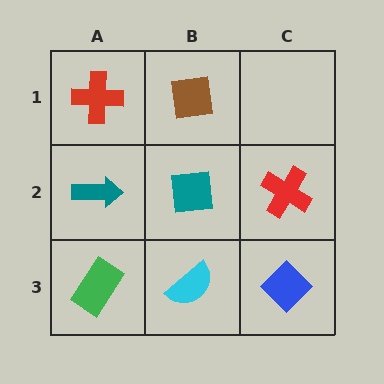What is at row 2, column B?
A teal square.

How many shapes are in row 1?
2 shapes.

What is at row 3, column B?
A cyan semicircle.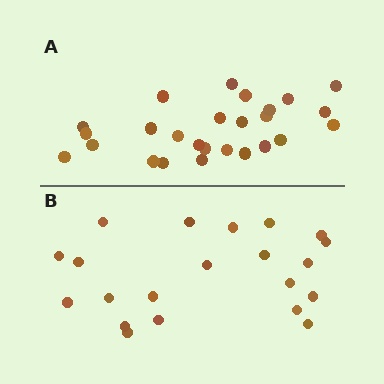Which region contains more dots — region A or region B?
Region A (the top region) has more dots.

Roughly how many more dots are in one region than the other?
Region A has about 5 more dots than region B.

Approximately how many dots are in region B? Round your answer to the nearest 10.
About 20 dots. (The exact count is 21, which rounds to 20.)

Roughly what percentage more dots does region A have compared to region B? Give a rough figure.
About 25% more.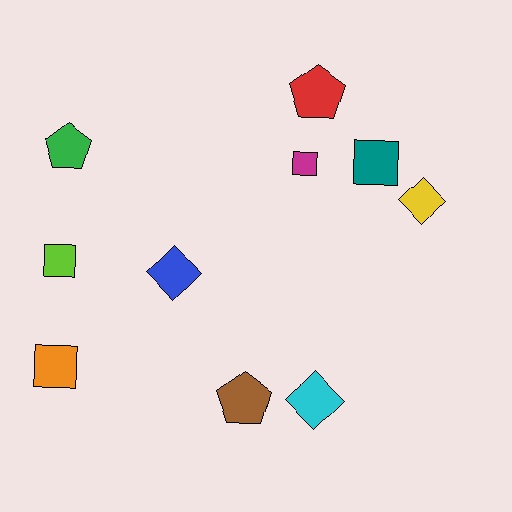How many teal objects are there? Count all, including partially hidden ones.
There is 1 teal object.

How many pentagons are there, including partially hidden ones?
There are 3 pentagons.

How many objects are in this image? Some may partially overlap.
There are 10 objects.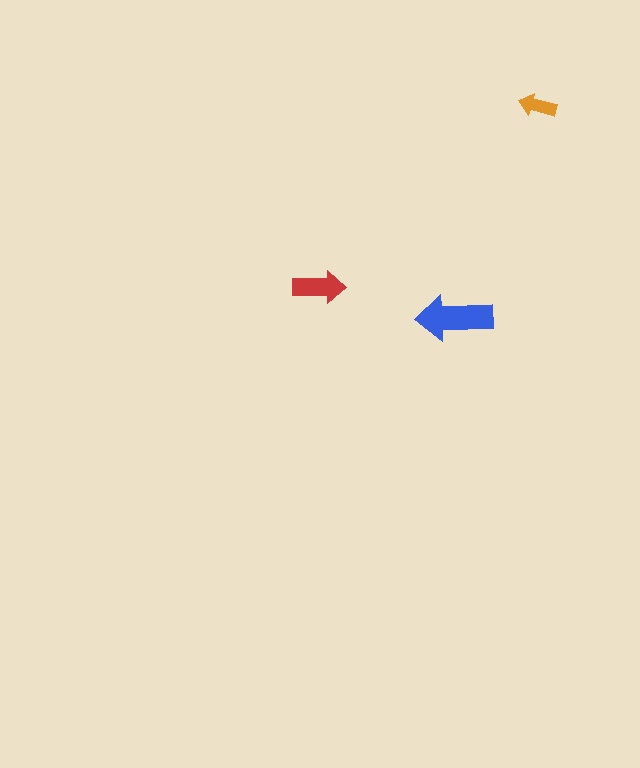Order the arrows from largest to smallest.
the blue one, the red one, the orange one.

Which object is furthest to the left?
The red arrow is leftmost.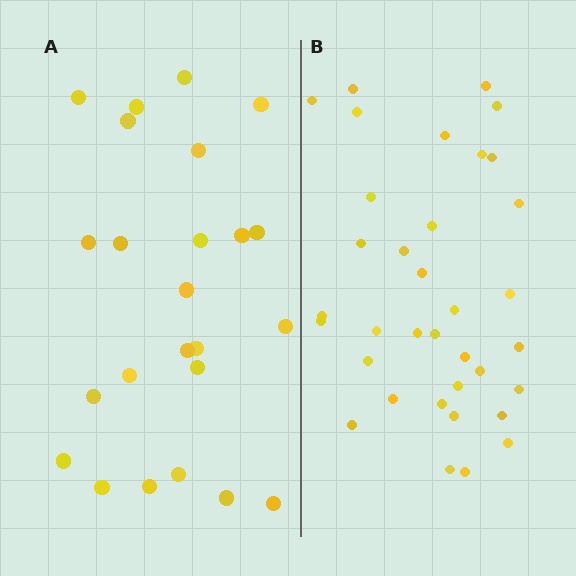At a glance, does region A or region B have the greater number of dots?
Region B (the right region) has more dots.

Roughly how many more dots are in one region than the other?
Region B has roughly 12 or so more dots than region A.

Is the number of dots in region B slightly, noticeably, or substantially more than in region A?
Region B has substantially more. The ratio is roughly 1.5 to 1.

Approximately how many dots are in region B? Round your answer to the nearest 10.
About 40 dots. (The exact count is 35, which rounds to 40.)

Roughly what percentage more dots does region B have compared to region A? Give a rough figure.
About 45% more.